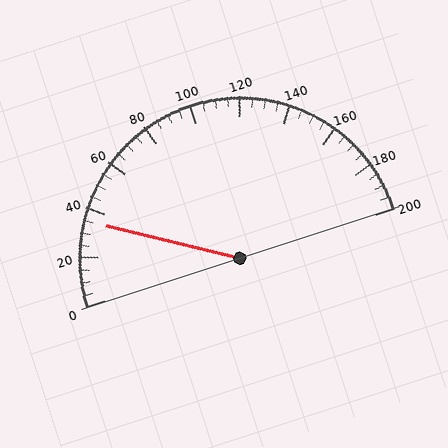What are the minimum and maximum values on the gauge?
The gauge ranges from 0 to 200.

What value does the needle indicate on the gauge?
The needle indicates approximately 35.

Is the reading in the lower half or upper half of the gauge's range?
The reading is in the lower half of the range (0 to 200).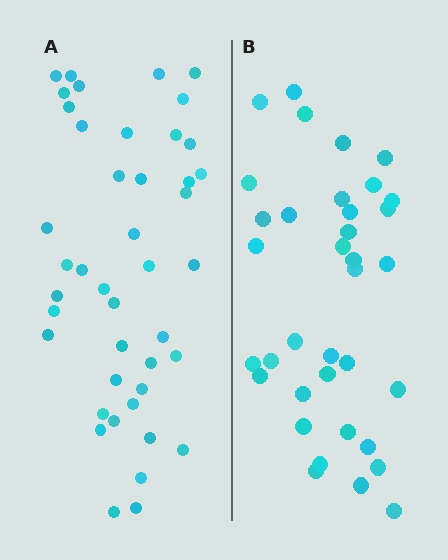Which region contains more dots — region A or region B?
Region A (the left region) has more dots.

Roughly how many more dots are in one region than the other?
Region A has roughly 8 or so more dots than region B.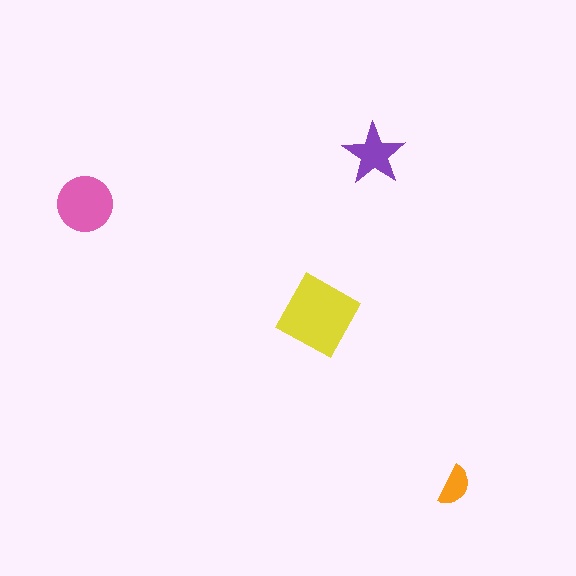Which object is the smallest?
The orange semicircle.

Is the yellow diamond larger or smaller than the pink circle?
Larger.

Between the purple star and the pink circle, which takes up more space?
The pink circle.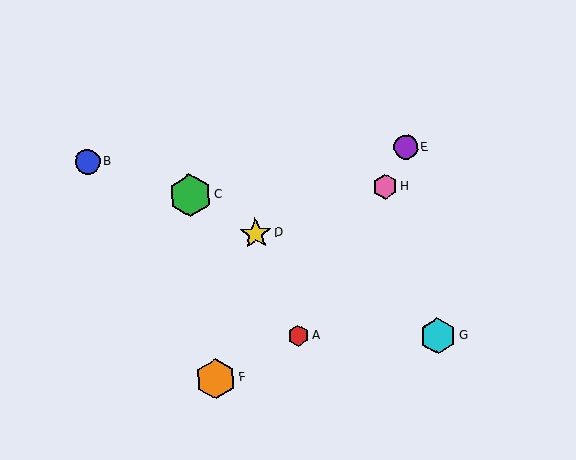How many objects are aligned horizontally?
2 objects (C, H) are aligned horizontally.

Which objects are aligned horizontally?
Objects C, H are aligned horizontally.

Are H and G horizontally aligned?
No, H is at y≈187 and G is at y≈336.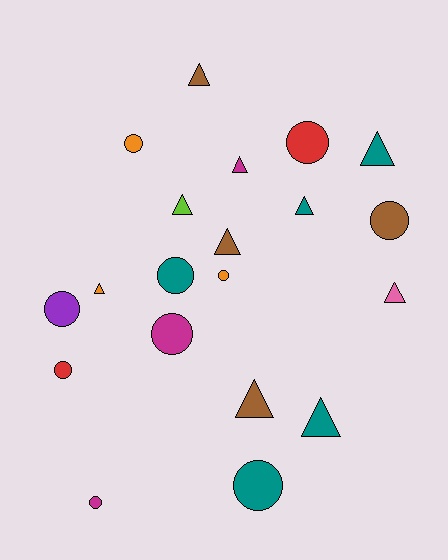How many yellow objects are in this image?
There are no yellow objects.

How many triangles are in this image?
There are 10 triangles.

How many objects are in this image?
There are 20 objects.